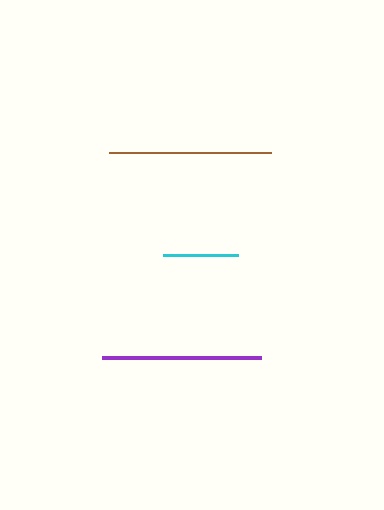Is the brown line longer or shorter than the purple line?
The brown line is longer than the purple line.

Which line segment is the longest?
The brown line is the longest at approximately 161 pixels.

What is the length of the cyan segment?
The cyan segment is approximately 74 pixels long.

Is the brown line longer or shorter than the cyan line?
The brown line is longer than the cyan line.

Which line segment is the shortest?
The cyan line is the shortest at approximately 74 pixels.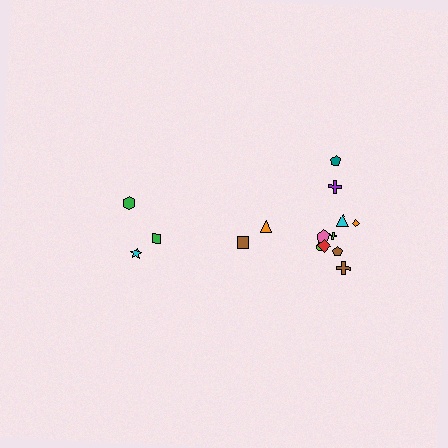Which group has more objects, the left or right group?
The right group.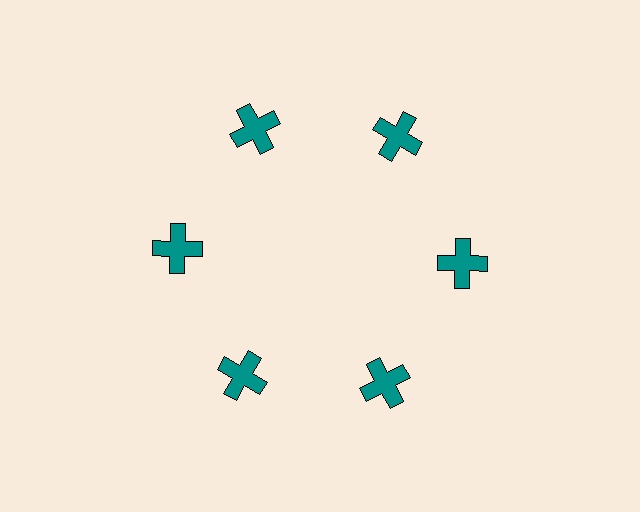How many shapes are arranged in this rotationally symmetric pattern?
There are 6 shapes, arranged in 6 groups of 1.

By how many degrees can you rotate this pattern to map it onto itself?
The pattern maps onto itself every 60 degrees of rotation.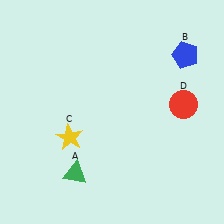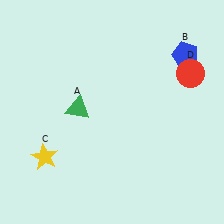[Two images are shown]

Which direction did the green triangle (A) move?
The green triangle (A) moved up.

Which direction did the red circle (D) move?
The red circle (D) moved up.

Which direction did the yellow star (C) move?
The yellow star (C) moved left.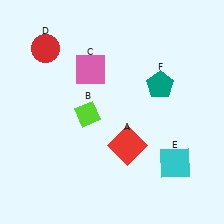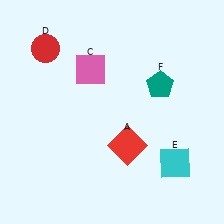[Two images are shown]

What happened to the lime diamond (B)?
The lime diamond (B) was removed in Image 2. It was in the bottom-left area of Image 1.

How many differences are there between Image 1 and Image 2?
There is 1 difference between the two images.